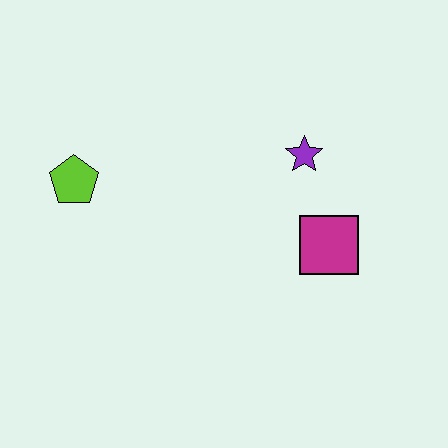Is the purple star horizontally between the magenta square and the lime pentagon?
Yes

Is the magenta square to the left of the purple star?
No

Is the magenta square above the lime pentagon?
No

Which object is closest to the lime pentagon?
The purple star is closest to the lime pentagon.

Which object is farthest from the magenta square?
The lime pentagon is farthest from the magenta square.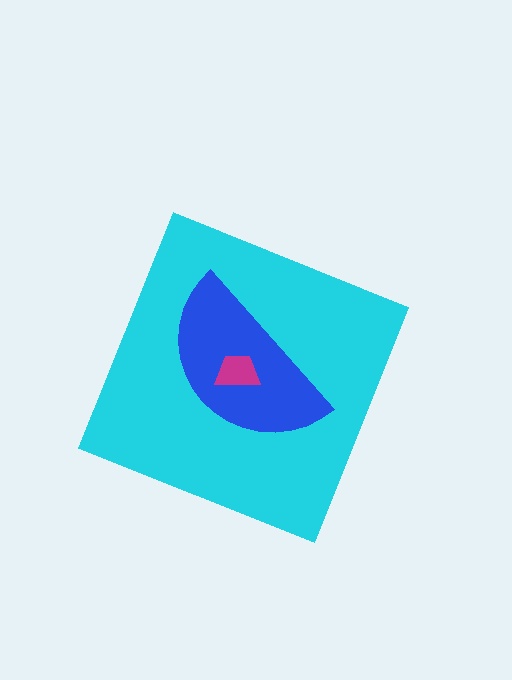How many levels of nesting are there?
3.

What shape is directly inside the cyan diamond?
The blue semicircle.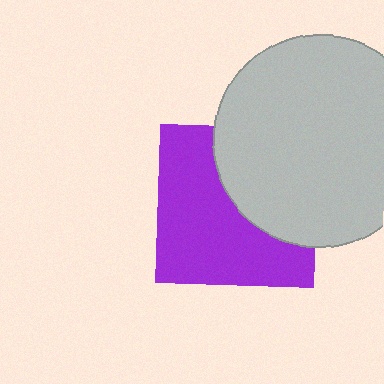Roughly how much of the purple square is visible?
About half of it is visible (roughly 60%).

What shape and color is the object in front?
The object in front is a light gray circle.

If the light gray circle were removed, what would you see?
You would see the complete purple square.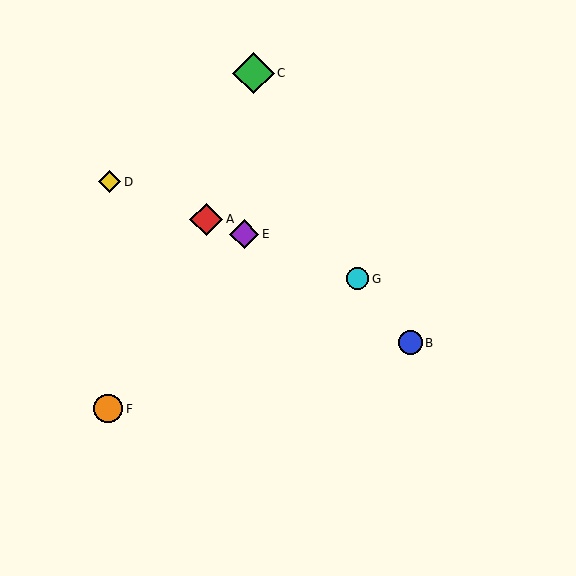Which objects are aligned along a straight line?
Objects A, D, E, G are aligned along a straight line.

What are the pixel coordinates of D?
Object D is at (109, 182).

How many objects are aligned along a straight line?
4 objects (A, D, E, G) are aligned along a straight line.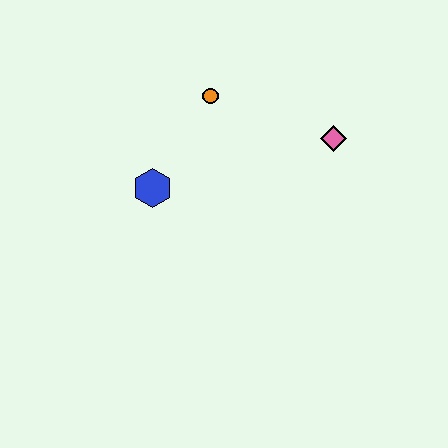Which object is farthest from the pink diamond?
The blue hexagon is farthest from the pink diamond.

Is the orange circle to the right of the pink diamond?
No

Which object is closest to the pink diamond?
The orange circle is closest to the pink diamond.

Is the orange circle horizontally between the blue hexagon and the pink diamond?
Yes